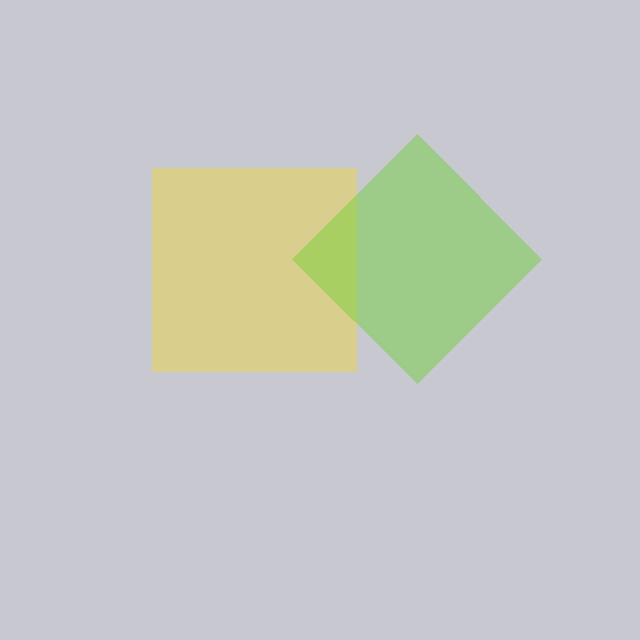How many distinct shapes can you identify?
There are 2 distinct shapes: a yellow square, a lime diamond.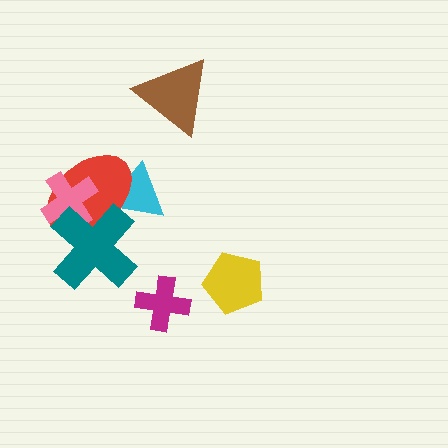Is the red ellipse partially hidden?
Yes, it is partially covered by another shape.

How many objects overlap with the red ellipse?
3 objects overlap with the red ellipse.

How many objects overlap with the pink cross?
2 objects overlap with the pink cross.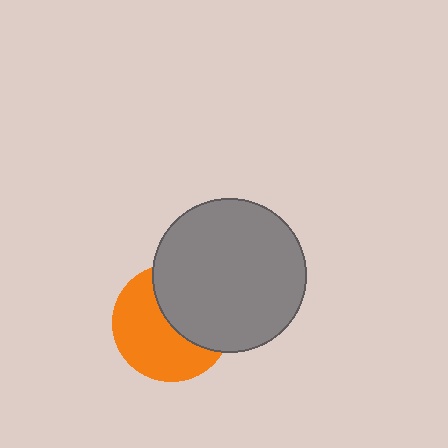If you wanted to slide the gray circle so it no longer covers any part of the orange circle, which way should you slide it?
Slide it toward the upper-right — that is the most direct way to separate the two shapes.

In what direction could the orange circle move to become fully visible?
The orange circle could move toward the lower-left. That would shift it out from behind the gray circle entirely.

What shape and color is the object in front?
The object in front is a gray circle.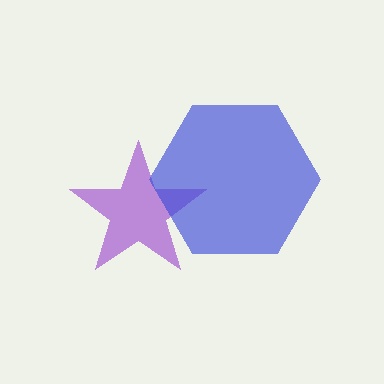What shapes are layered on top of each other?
The layered shapes are: a purple star, a blue hexagon.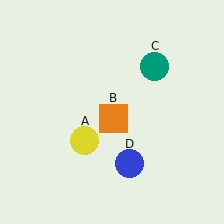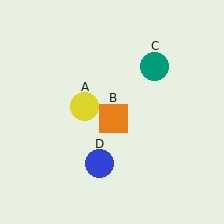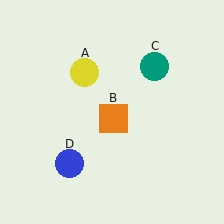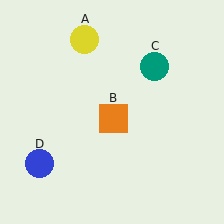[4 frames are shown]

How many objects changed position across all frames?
2 objects changed position: yellow circle (object A), blue circle (object D).